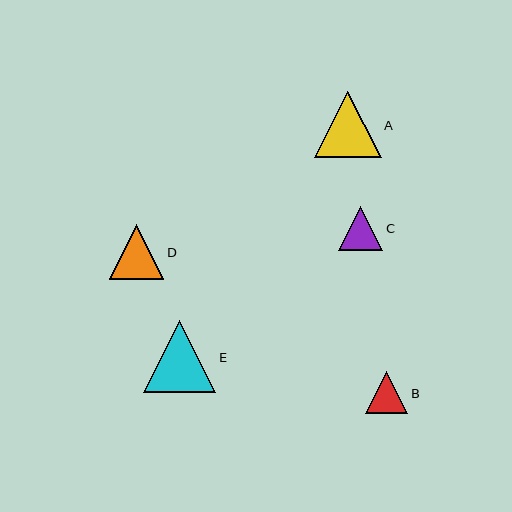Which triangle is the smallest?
Triangle B is the smallest with a size of approximately 42 pixels.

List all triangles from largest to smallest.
From largest to smallest: E, A, D, C, B.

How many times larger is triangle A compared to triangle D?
Triangle A is approximately 1.2 times the size of triangle D.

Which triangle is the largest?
Triangle E is the largest with a size of approximately 72 pixels.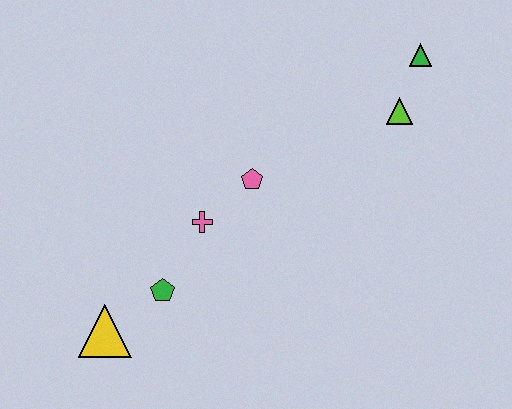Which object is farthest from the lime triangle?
The yellow triangle is farthest from the lime triangle.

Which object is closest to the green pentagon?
The yellow triangle is closest to the green pentagon.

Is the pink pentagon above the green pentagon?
Yes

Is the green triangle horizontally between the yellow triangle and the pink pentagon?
No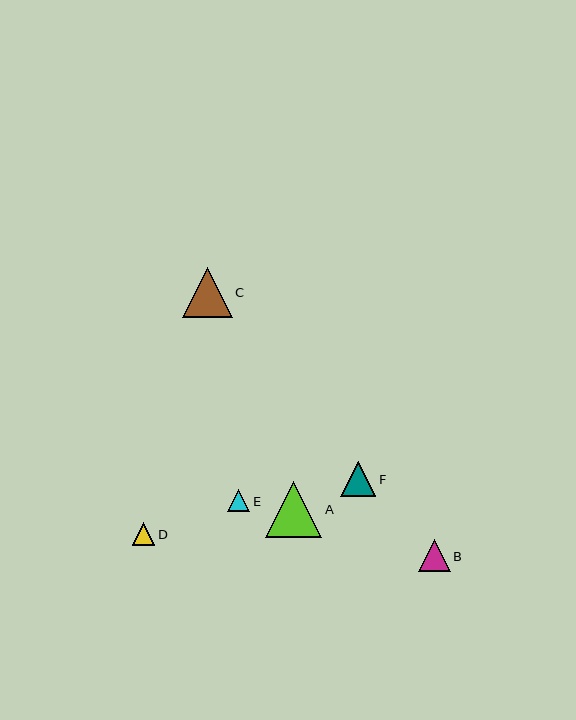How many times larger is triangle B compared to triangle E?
Triangle B is approximately 1.5 times the size of triangle E.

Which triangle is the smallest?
Triangle E is the smallest with a size of approximately 22 pixels.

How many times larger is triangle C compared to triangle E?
Triangle C is approximately 2.3 times the size of triangle E.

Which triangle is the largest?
Triangle A is the largest with a size of approximately 56 pixels.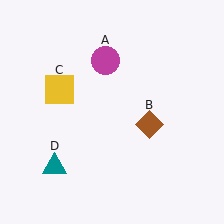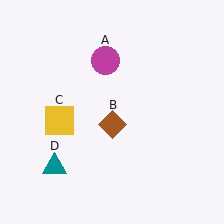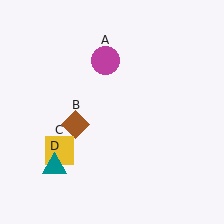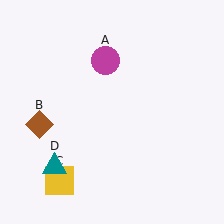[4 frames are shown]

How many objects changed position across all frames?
2 objects changed position: brown diamond (object B), yellow square (object C).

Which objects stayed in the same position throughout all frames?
Magenta circle (object A) and teal triangle (object D) remained stationary.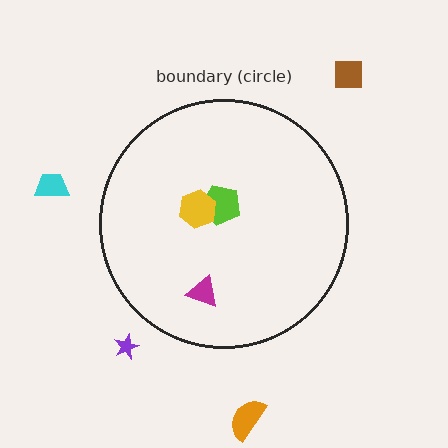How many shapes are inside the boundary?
3 inside, 4 outside.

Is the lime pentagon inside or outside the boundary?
Inside.